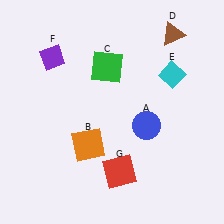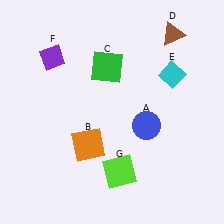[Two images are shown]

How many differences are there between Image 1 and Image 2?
There is 1 difference between the two images.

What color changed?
The square (G) changed from red in Image 1 to lime in Image 2.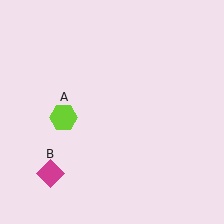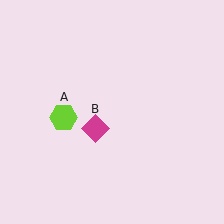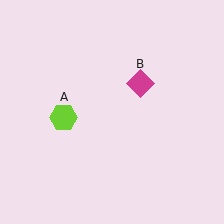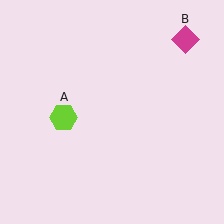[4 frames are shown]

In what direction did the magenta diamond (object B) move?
The magenta diamond (object B) moved up and to the right.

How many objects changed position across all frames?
1 object changed position: magenta diamond (object B).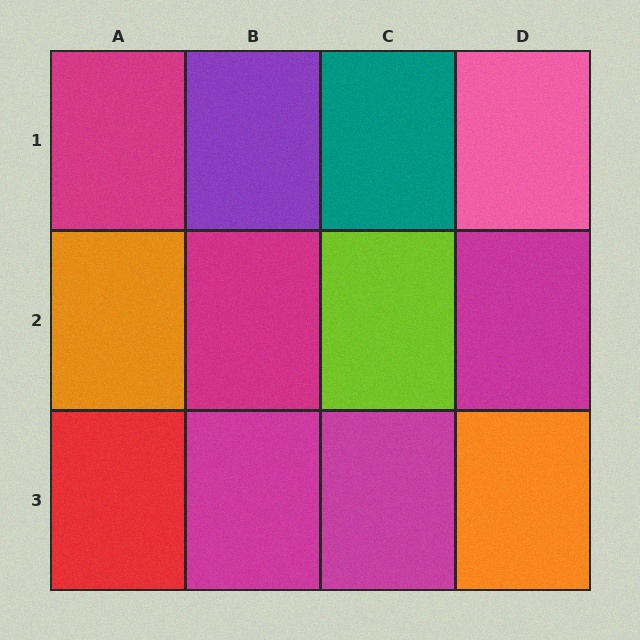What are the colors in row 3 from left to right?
Red, magenta, magenta, orange.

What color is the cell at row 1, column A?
Magenta.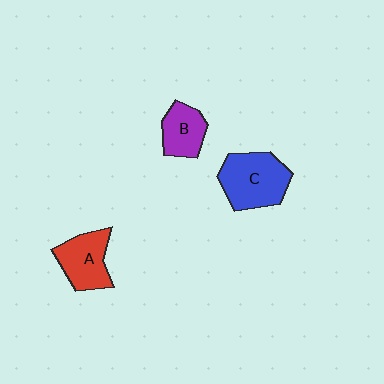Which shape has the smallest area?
Shape B (purple).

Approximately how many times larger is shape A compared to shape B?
Approximately 1.3 times.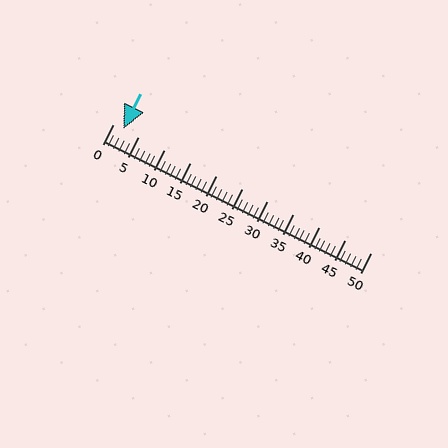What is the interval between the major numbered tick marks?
The major tick marks are spaced 5 units apart.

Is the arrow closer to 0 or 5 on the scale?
The arrow is closer to 0.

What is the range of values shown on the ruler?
The ruler shows values from 0 to 50.